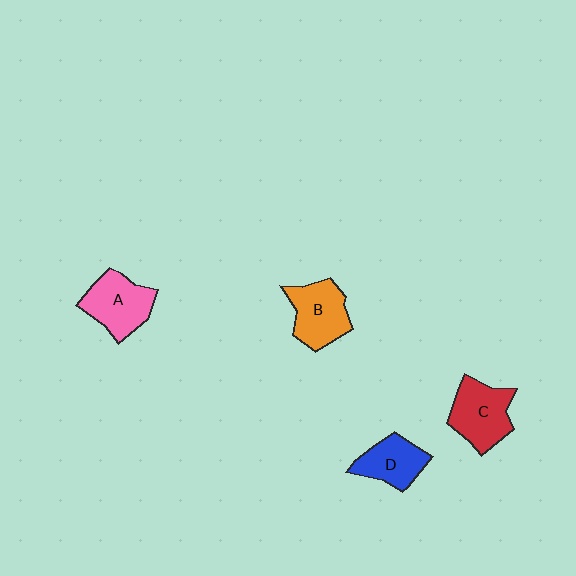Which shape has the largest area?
Shape C (red).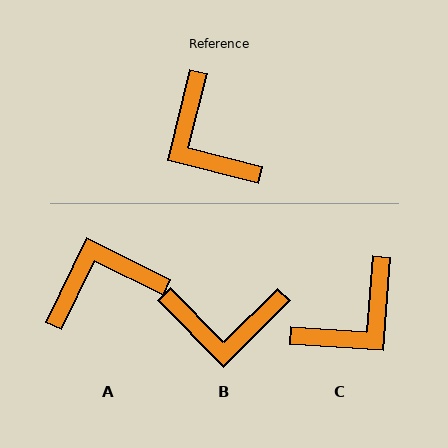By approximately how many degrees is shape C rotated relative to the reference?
Approximately 100 degrees counter-clockwise.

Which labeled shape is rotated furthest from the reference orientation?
A, about 102 degrees away.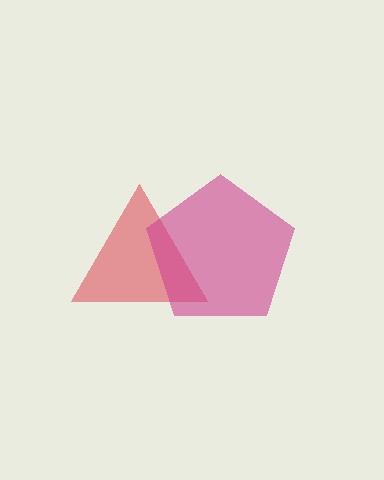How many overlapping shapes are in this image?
There are 2 overlapping shapes in the image.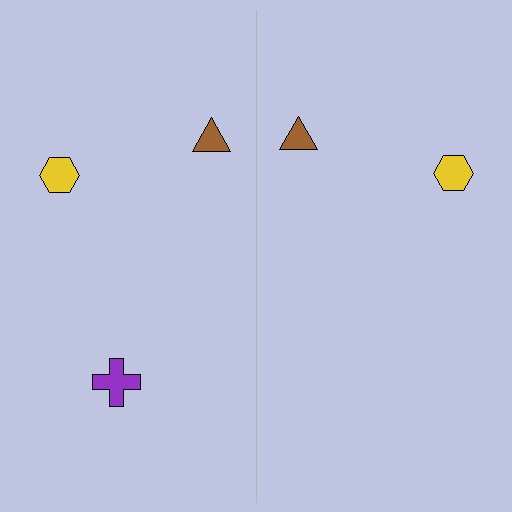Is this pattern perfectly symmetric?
No, the pattern is not perfectly symmetric. A purple cross is missing from the right side.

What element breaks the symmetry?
A purple cross is missing from the right side.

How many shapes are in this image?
There are 5 shapes in this image.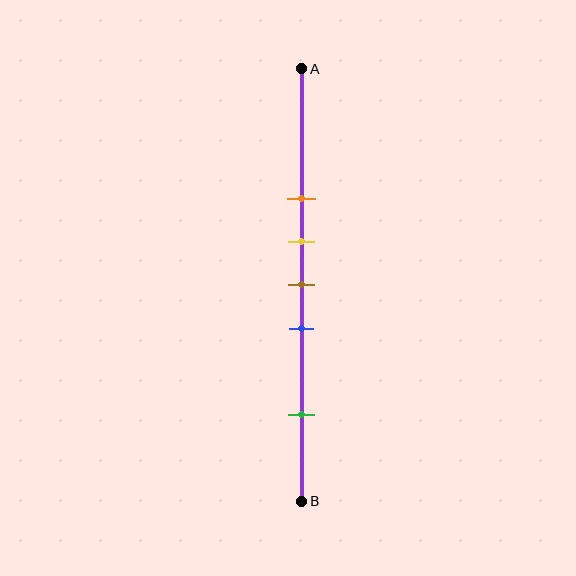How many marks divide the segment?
There are 5 marks dividing the segment.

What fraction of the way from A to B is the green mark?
The green mark is approximately 80% (0.8) of the way from A to B.